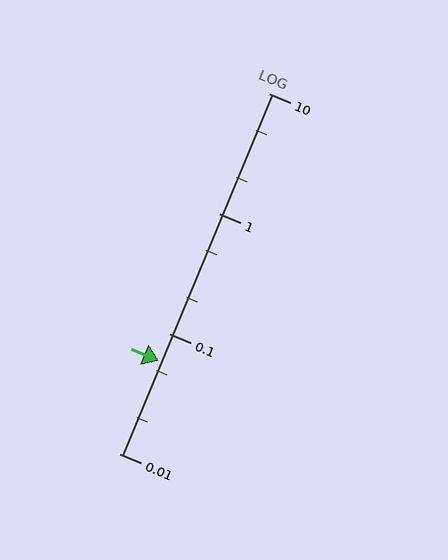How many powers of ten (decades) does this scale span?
The scale spans 3 decades, from 0.01 to 10.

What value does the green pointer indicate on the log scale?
The pointer indicates approximately 0.059.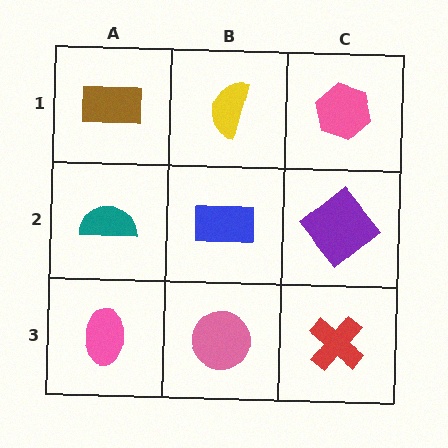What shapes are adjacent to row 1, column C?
A purple diamond (row 2, column C), a yellow semicircle (row 1, column B).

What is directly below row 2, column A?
A pink ellipse.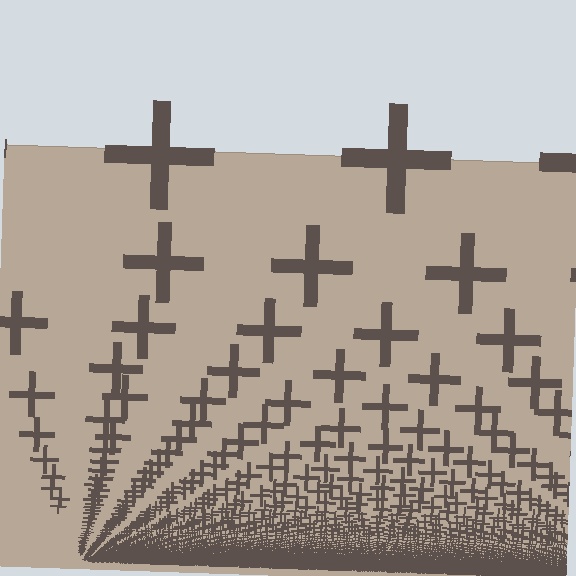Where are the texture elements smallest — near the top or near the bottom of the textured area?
Near the bottom.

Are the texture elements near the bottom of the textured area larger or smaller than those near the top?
Smaller. The gradient is inverted — elements near the bottom are smaller and denser.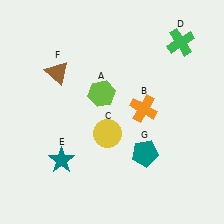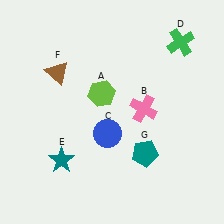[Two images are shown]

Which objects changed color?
B changed from orange to pink. C changed from yellow to blue.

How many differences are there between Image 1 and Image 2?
There are 2 differences between the two images.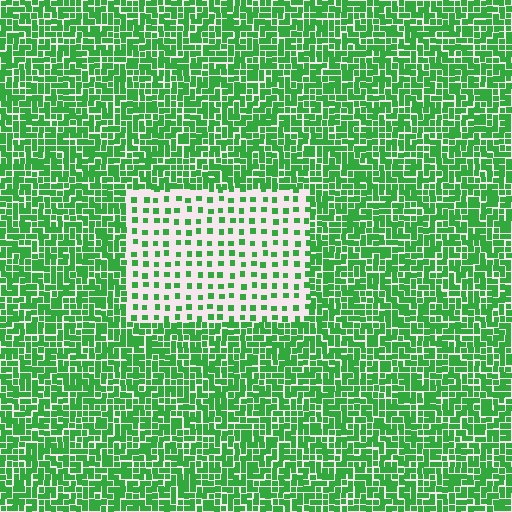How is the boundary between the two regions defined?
The boundary is defined by a change in element density (approximately 2.9x ratio). All elements are the same color, size, and shape.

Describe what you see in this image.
The image contains small green elements arranged at two different densities. A rectangle-shaped region is visible where the elements are less densely packed than the surrounding area.